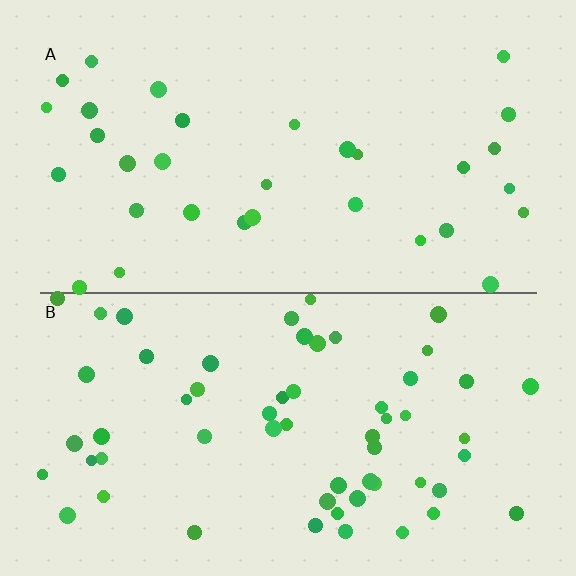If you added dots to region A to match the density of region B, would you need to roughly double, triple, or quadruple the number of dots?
Approximately double.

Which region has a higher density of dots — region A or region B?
B (the bottom).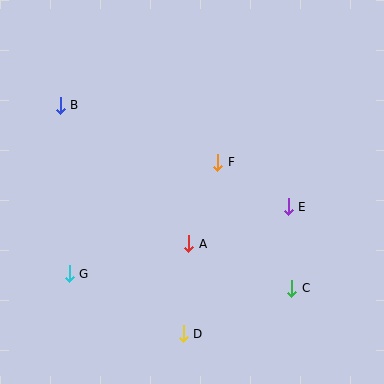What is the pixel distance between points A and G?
The distance between A and G is 123 pixels.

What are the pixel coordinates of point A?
Point A is at (189, 244).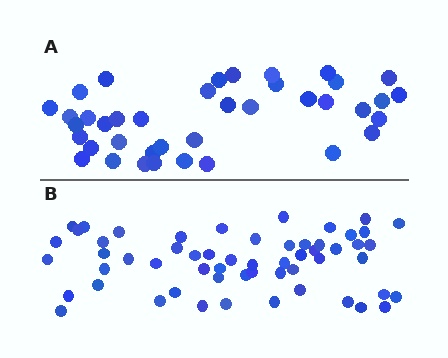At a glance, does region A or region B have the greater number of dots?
Region B (the bottom region) has more dots.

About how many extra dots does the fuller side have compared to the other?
Region B has approximately 20 more dots than region A.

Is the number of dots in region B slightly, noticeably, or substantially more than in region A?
Region B has substantially more. The ratio is roughly 1.5 to 1.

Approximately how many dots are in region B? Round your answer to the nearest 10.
About 60 dots. (The exact count is 57, which rounds to 60.)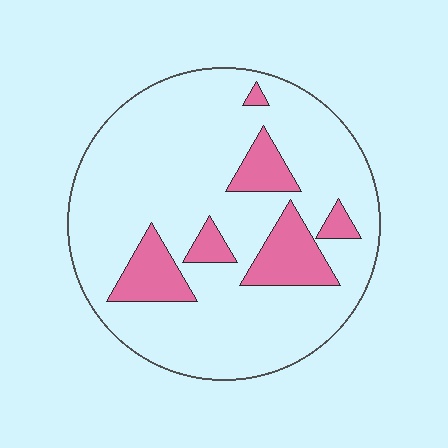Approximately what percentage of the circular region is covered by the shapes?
Approximately 15%.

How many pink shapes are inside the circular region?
6.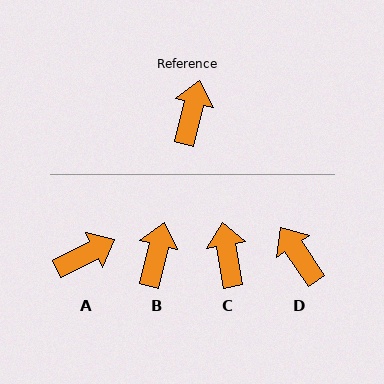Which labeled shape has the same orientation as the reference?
B.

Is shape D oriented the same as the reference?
No, it is off by about 48 degrees.